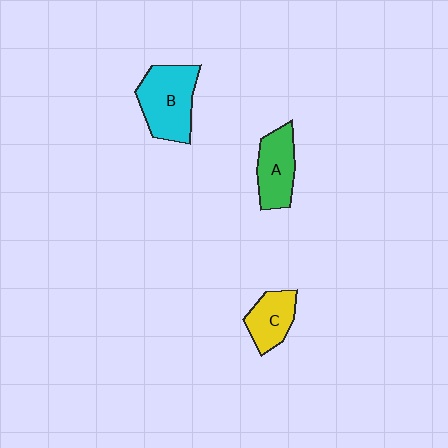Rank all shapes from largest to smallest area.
From largest to smallest: B (cyan), A (green), C (yellow).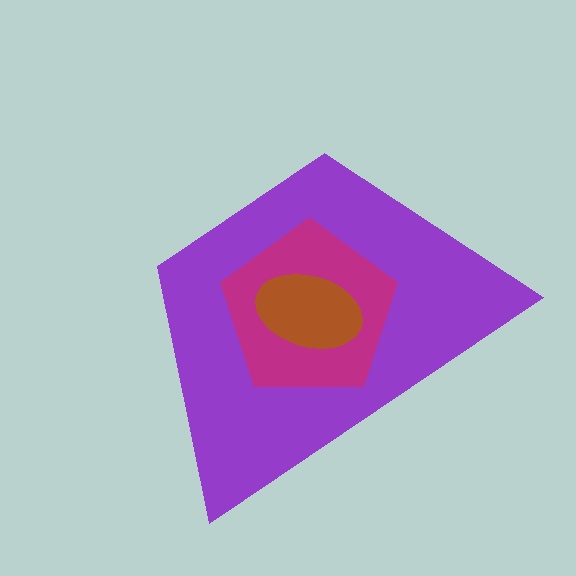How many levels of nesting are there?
3.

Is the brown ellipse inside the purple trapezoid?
Yes.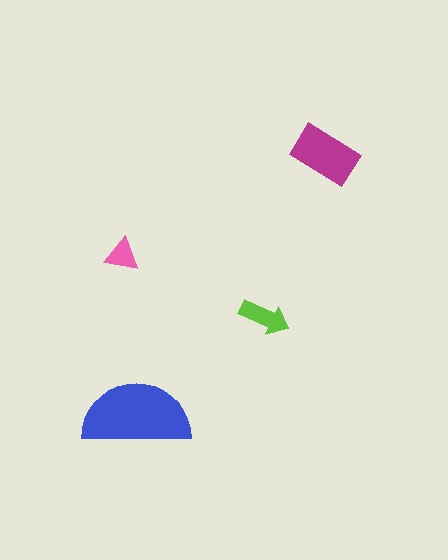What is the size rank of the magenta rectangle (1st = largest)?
2nd.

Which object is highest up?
The magenta rectangle is topmost.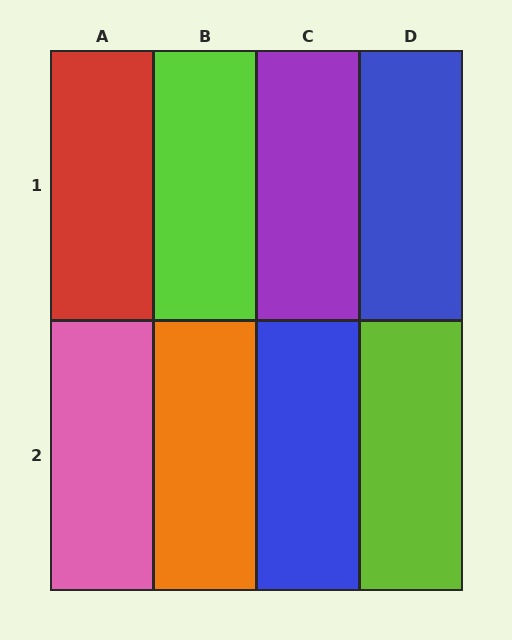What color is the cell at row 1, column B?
Lime.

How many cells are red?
1 cell is red.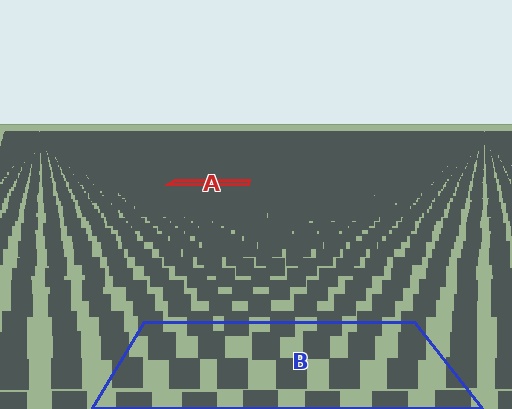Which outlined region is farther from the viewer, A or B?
Region A is farther from the viewer — the texture elements inside it appear smaller and more densely packed.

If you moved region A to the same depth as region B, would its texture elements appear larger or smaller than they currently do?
They would appear larger. At a closer depth, the same texture elements are projected at a bigger on-screen size.